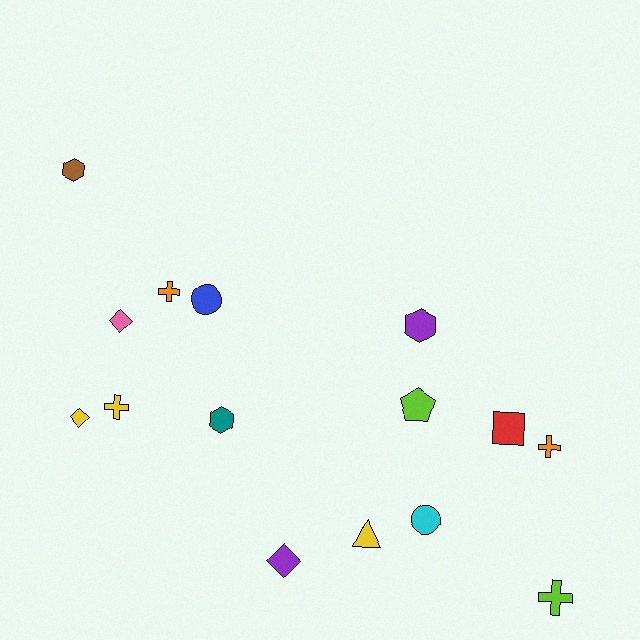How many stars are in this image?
There are no stars.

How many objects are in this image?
There are 15 objects.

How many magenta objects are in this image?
There are no magenta objects.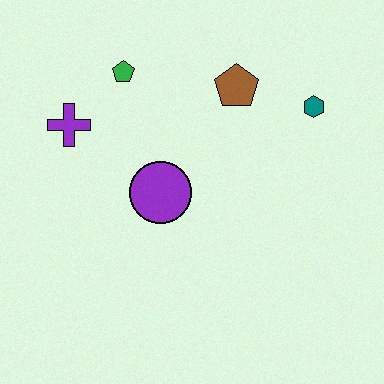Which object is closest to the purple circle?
The purple cross is closest to the purple circle.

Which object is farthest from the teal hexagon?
The purple cross is farthest from the teal hexagon.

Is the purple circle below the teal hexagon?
Yes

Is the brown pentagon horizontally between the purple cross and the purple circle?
No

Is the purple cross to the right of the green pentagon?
No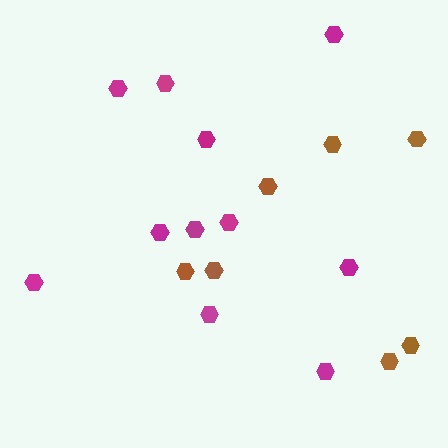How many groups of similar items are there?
There are 2 groups: one group of magenta hexagons (11) and one group of brown hexagons (7).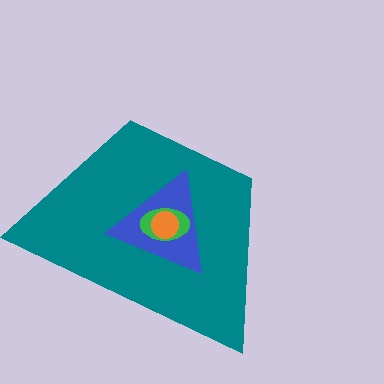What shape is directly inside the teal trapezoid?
The blue triangle.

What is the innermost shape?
The orange circle.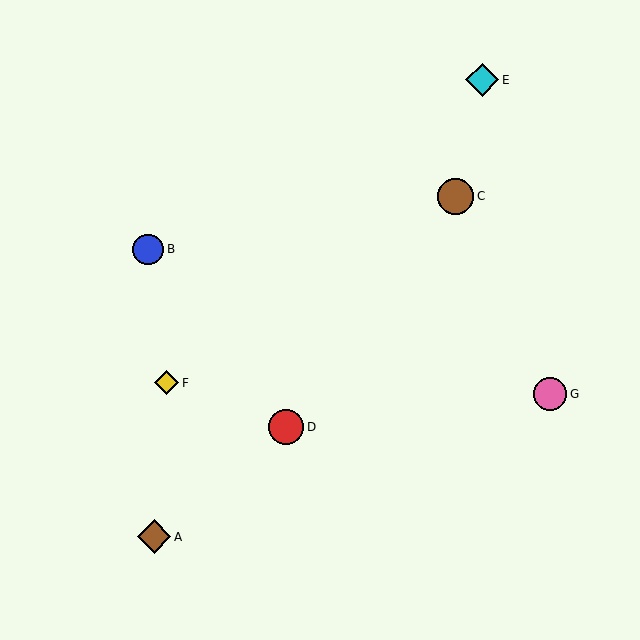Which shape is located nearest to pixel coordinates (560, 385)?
The pink circle (labeled G) at (550, 394) is nearest to that location.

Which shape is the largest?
The brown circle (labeled C) is the largest.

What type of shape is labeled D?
Shape D is a red circle.